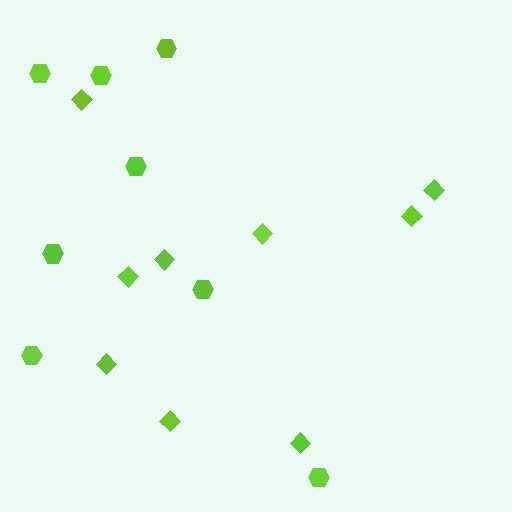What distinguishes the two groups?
There are 2 groups: one group of hexagons (8) and one group of diamonds (9).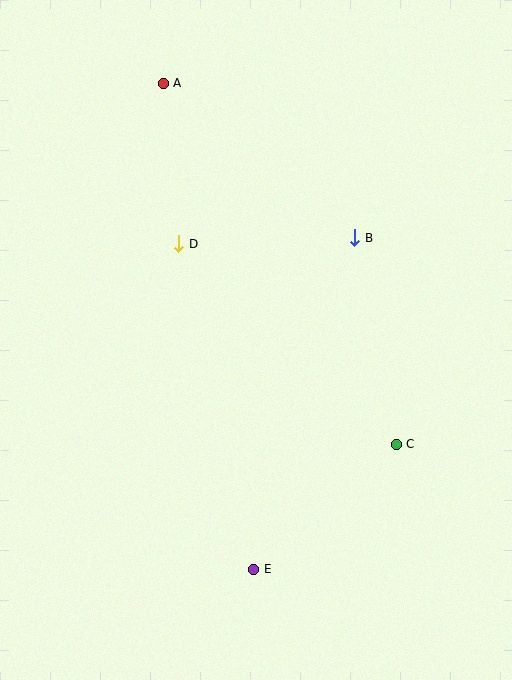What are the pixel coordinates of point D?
Point D is at (179, 244).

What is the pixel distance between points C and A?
The distance between C and A is 430 pixels.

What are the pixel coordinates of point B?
Point B is at (355, 238).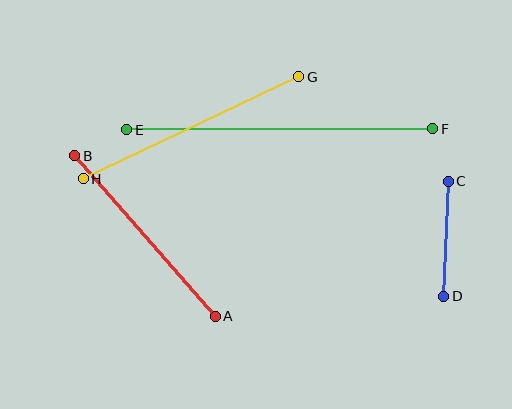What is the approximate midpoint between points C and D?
The midpoint is at approximately (446, 239) pixels.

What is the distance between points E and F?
The distance is approximately 306 pixels.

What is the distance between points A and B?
The distance is approximately 214 pixels.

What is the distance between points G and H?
The distance is approximately 238 pixels.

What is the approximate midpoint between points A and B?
The midpoint is at approximately (145, 236) pixels.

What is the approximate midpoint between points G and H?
The midpoint is at approximately (191, 128) pixels.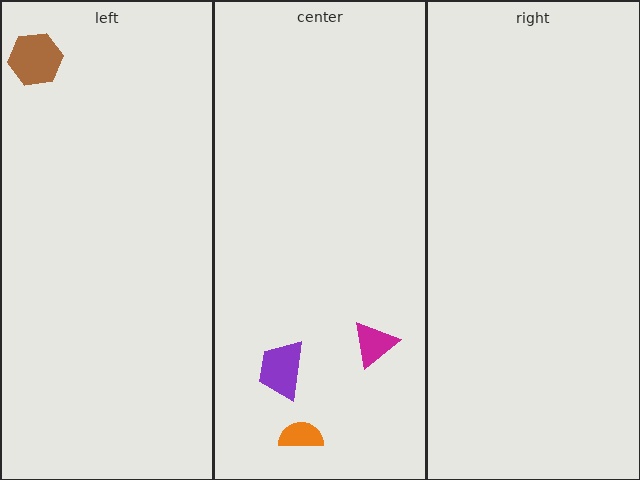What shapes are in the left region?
The brown hexagon.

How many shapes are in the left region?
1.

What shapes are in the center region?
The magenta triangle, the purple trapezoid, the orange semicircle.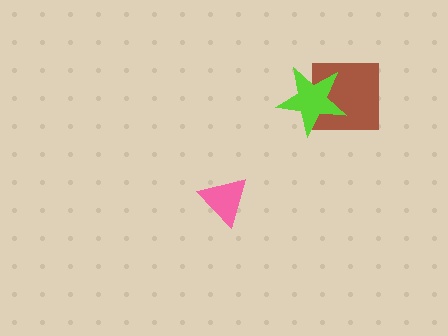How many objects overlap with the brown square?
1 object overlaps with the brown square.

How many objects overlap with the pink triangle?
0 objects overlap with the pink triangle.